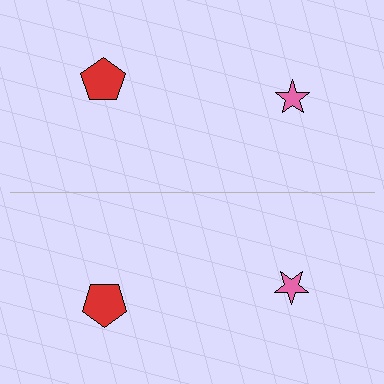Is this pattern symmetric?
Yes, this pattern has bilateral (reflection) symmetry.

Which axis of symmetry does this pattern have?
The pattern has a horizontal axis of symmetry running through the center of the image.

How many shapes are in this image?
There are 4 shapes in this image.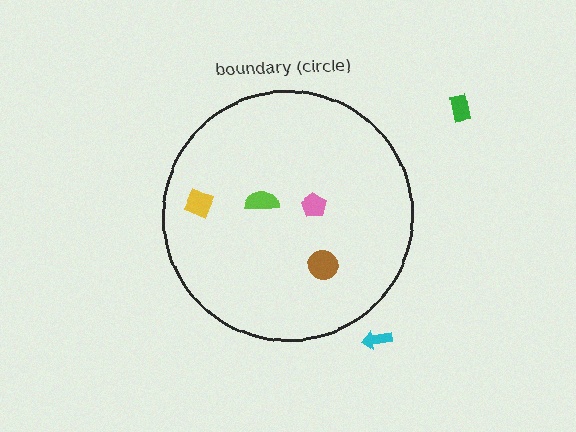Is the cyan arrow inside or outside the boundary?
Outside.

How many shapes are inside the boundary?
4 inside, 2 outside.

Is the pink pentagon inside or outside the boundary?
Inside.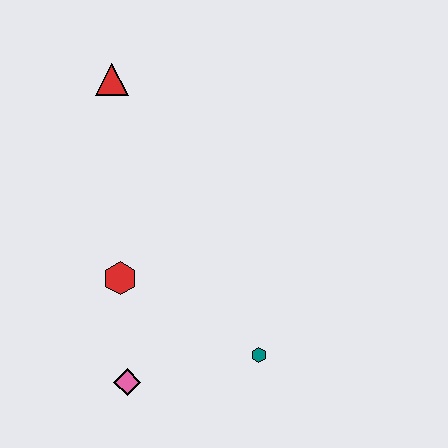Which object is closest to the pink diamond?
The red hexagon is closest to the pink diamond.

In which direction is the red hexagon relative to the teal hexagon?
The red hexagon is to the left of the teal hexagon.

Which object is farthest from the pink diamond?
The red triangle is farthest from the pink diamond.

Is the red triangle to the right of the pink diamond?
No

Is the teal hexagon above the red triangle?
No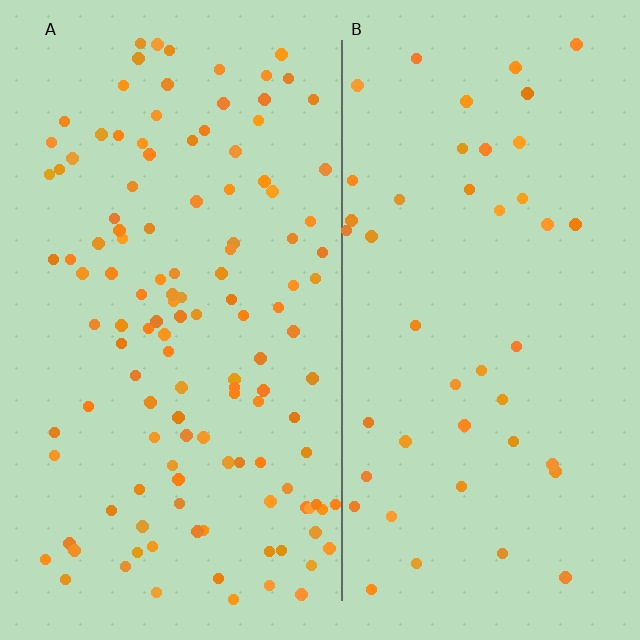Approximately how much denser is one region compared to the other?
Approximately 2.8× — region A over region B.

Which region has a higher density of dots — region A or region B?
A (the left).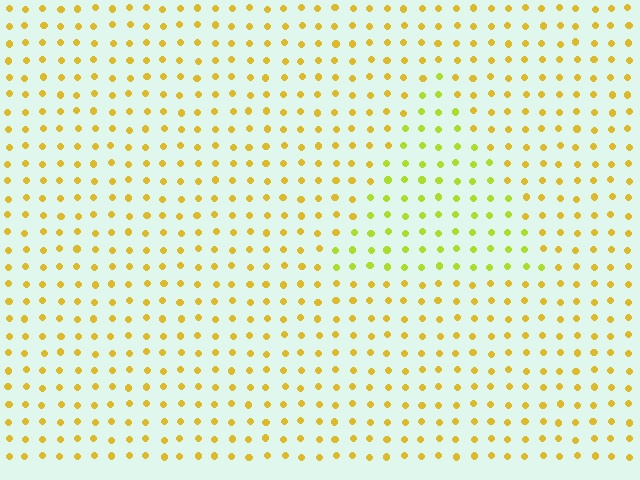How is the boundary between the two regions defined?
The boundary is defined purely by a slight shift in hue (about 29 degrees). Spacing, size, and orientation are identical on both sides.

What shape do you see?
I see a triangle.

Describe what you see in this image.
The image is filled with small yellow elements in a uniform arrangement. A triangle-shaped region is visible where the elements are tinted to a slightly different hue, forming a subtle color boundary.